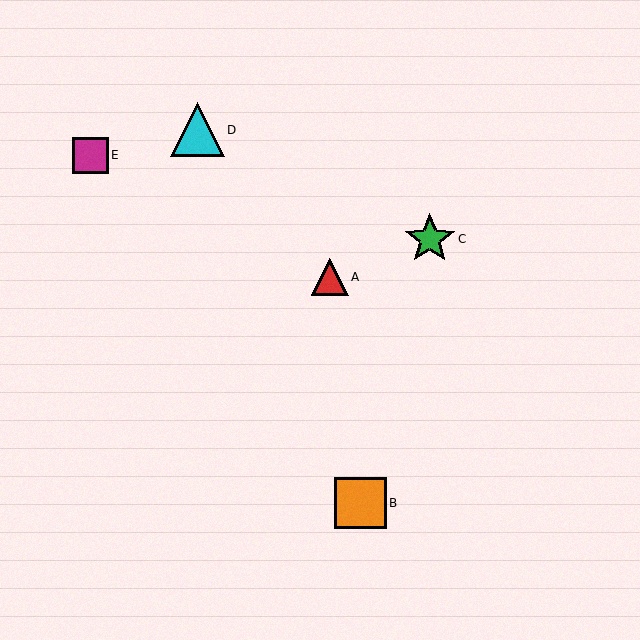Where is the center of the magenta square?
The center of the magenta square is at (90, 155).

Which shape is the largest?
The cyan triangle (labeled D) is the largest.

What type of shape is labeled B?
Shape B is an orange square.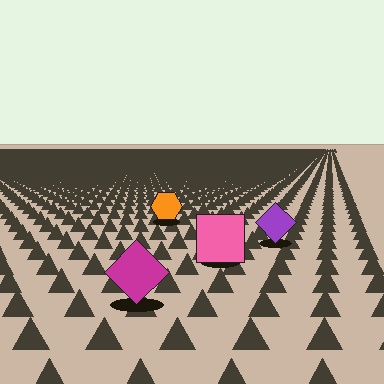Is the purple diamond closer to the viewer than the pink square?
No. The pink square is closer — you can tell from the texture gradient: the ground texture is coarser near it.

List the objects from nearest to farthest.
From nearest to farthest: the magenta diamond, the pink square, the purple diamond, the orange hexagon.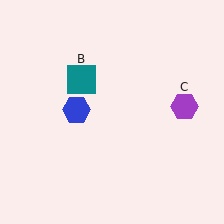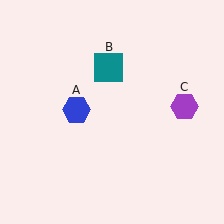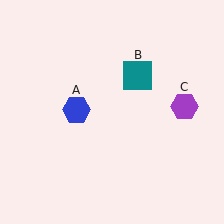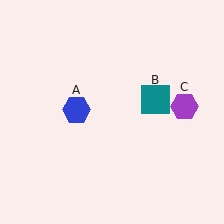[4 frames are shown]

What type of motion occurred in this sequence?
The teal square (object B) rotated clockwise around the center of the scene.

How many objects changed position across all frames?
1 object changed position: teal square (object B).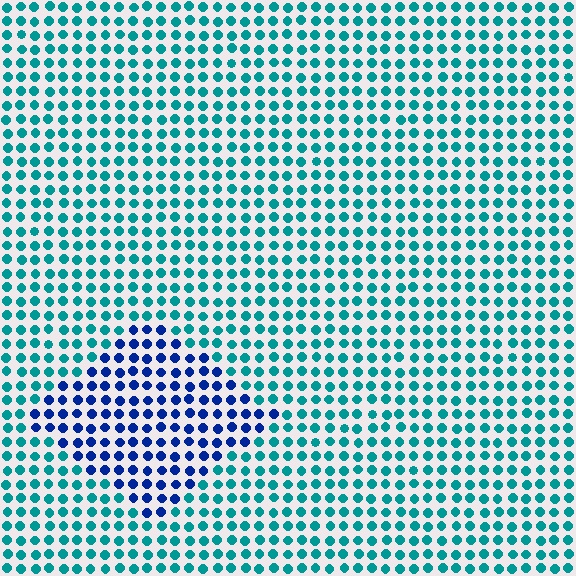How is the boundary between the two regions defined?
The boundary is defined purely by a slight shift in hue (about 47 degrees). Spacing, size, and orientation are identical on both sides.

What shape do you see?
I see a diamond.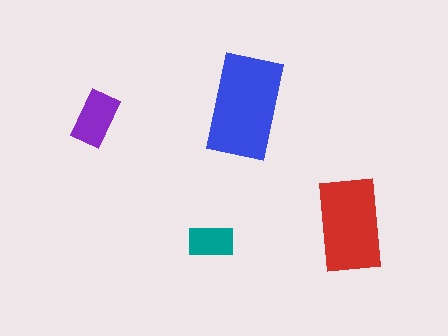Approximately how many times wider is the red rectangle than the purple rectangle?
About 1.5 times wider.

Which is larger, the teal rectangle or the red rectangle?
The red one.